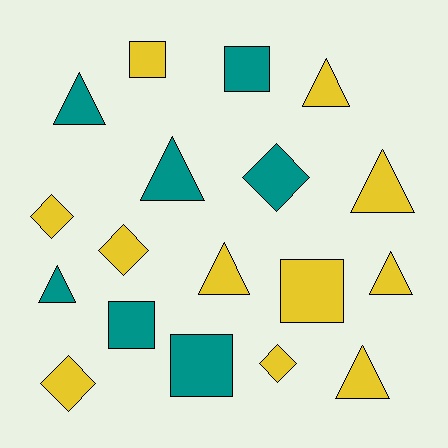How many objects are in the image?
There are 18 objects.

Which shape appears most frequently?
Triangle, with 8 objects.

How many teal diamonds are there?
There is 1 teal diamond.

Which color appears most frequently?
Yellow, with 11 objects.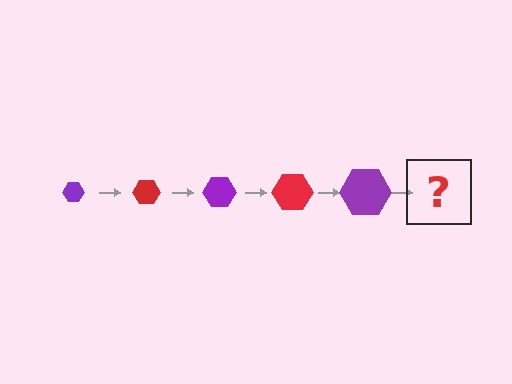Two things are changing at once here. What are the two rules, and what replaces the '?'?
The two rules are that the hexagon grows larger each step and the color cycles through purple and red. The '?' should be a red hexagon, larger than the previous one.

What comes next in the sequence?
The next element should be a red hexagon, larger than the previous one.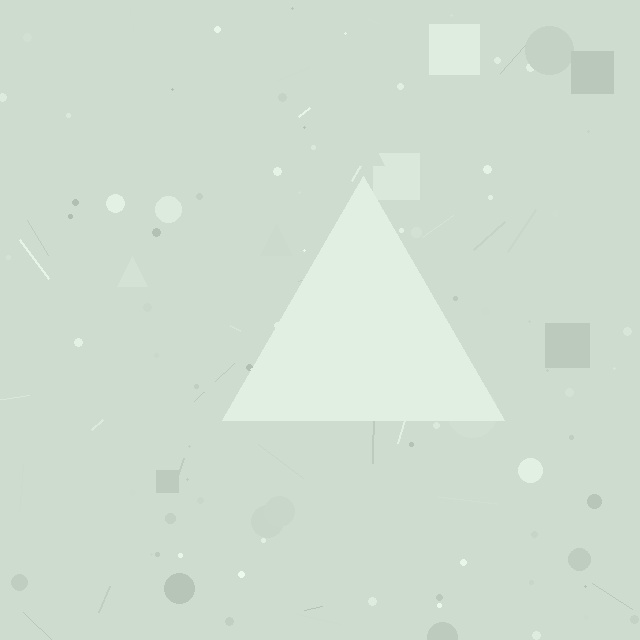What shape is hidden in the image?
A triangle is hidden in the image.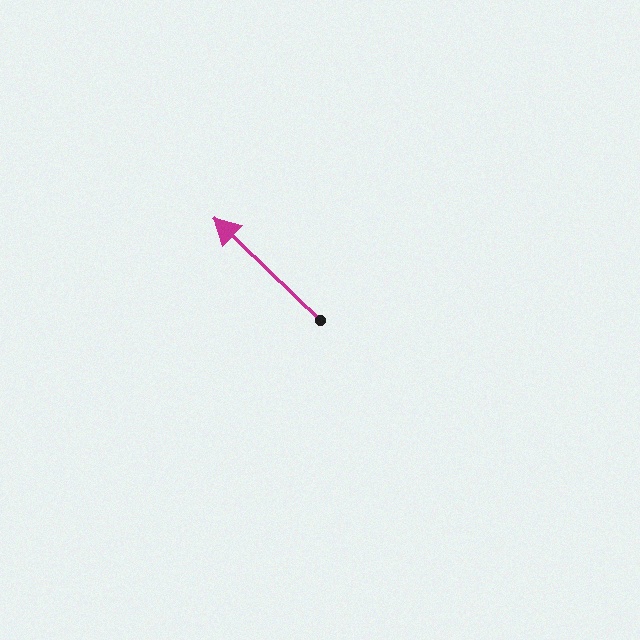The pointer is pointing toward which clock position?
Roughly 10 o'clock.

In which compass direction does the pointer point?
Northwest.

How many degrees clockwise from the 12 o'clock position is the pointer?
Approximately 314 degrees.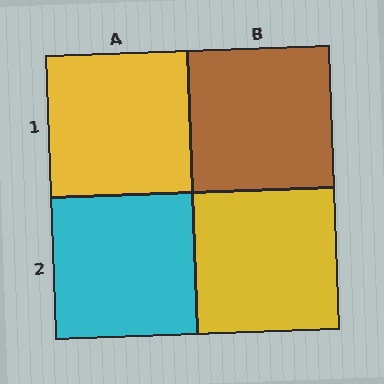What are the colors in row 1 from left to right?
Yellow, brown.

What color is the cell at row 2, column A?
Cyan.